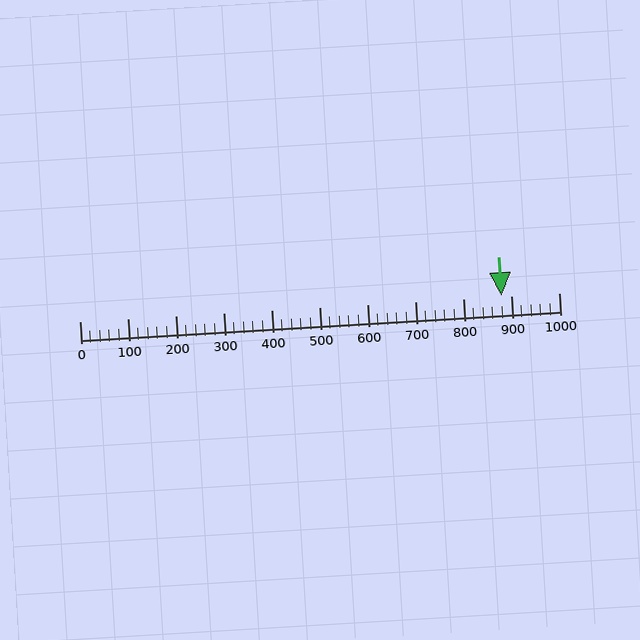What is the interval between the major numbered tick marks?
The major tick marks are spaced 100 units apart.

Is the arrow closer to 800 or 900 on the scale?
The arrow is closer to 900.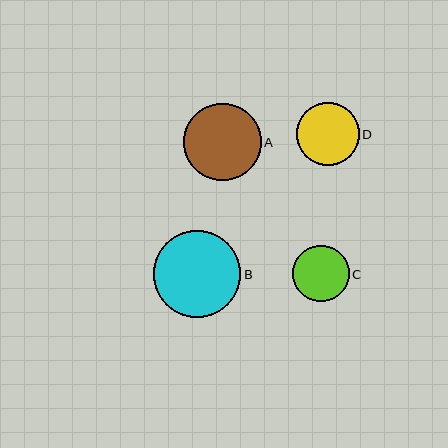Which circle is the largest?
Circle B is the largest with a size of approximately 87 pixels.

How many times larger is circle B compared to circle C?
Circle B is approximately 1.5 times the size of circle C.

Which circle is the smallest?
Circle C is the smallest with a size of approximately 56 pixels.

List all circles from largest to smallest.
From largest to smallest: B, A, D, C.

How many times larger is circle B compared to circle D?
Circle B is approximately 1.4 times the size of circle D.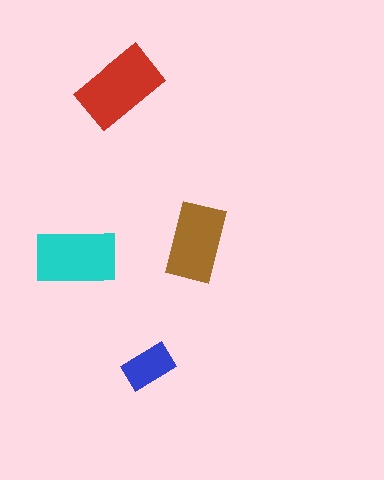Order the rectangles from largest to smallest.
the red one, the cyan one, the brown one, the blue one.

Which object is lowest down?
The blue rectangle is bottommost.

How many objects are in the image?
There are 4 objects in the image.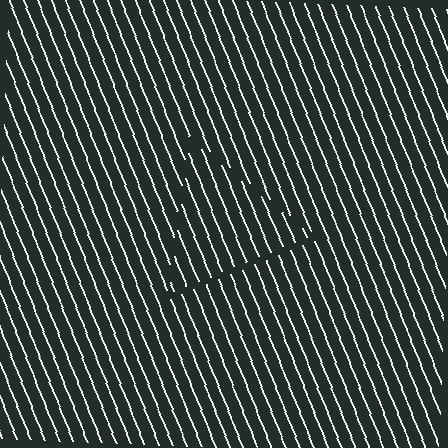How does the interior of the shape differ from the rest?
The interior of the shape contains the same grating, shifted by half a period — the contour is defined by the phase discontinuity where line-ends from the inner and outer gratings abut.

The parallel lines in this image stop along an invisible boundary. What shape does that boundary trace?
An illusory triangle. The interior of the shape contains the same grating, shifted by half a period — the contour is defined by the phase discontinuity where line-ends from the inner and outer gratings abut.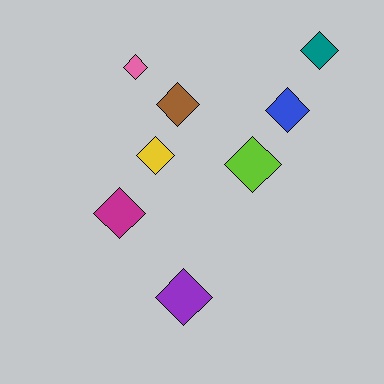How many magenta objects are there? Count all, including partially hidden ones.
There is 1 magenta object.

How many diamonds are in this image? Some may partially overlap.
There are 8 diamonds.